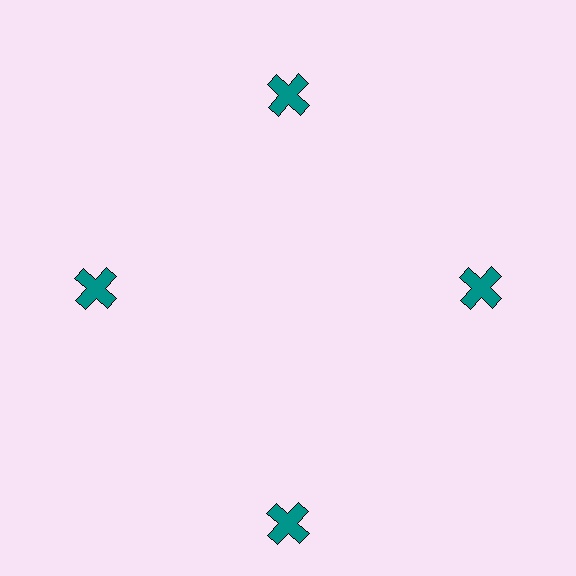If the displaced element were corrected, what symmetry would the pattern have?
It would have 4-fold rotational symmetry — the pattern would map onto itself every 90 degrees.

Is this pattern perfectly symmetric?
No. The 4 teal crosses are arranged in a ring, but one element near the 6 o'clock position is pushed outward from the center, breaking the 4-fold rotational symmetry.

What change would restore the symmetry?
The symmetry would be restored by moving it inward, back onto the ring so that all 4 crosses sit at equal angles and equal distance from the center.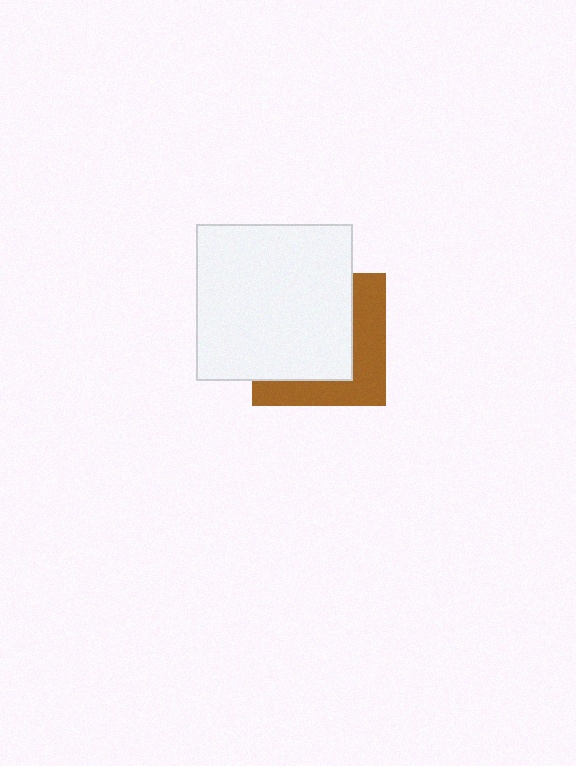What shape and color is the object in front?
The object in front is a white square.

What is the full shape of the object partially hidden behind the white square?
The partially hidden object is a brown square.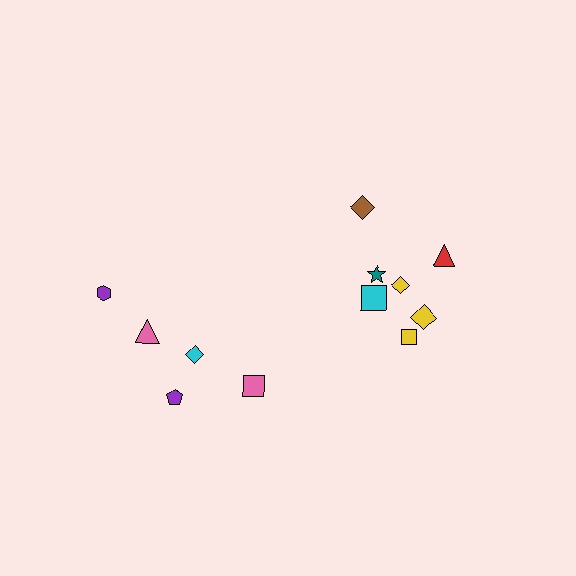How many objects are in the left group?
There are 5 objects.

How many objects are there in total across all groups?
There are 12 objects.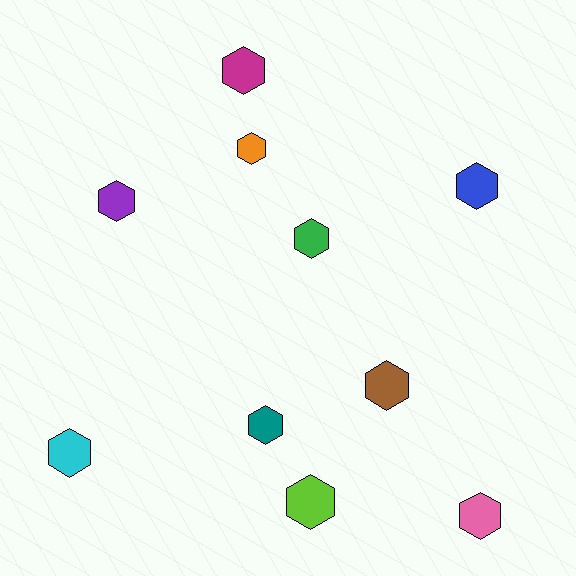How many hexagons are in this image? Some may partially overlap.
There are 10 hexagons.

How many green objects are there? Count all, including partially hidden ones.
There is 1 green object.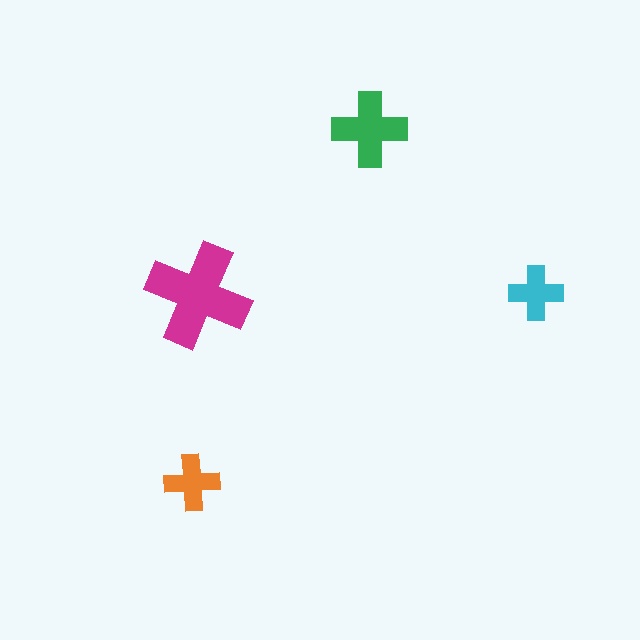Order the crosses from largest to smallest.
the magenta one, the green one, the orange one, the cyan one.